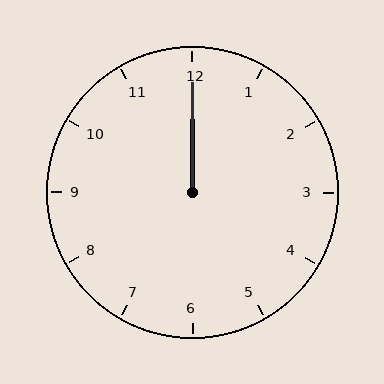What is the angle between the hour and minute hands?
Approximately 0 degrees.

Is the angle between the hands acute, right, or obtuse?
It is acute.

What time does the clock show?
12:00.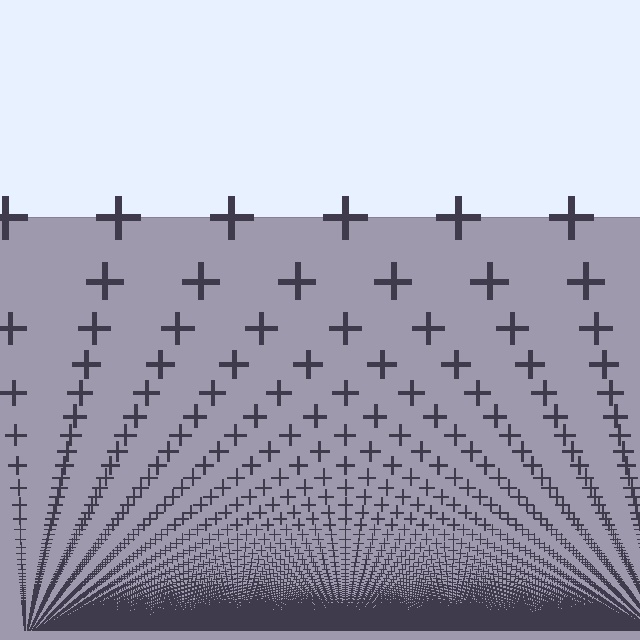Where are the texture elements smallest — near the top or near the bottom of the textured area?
Near the bottom.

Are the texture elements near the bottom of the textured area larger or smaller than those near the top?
Smaller. The gradient is inverted — elements near the bottom are smaller and denser.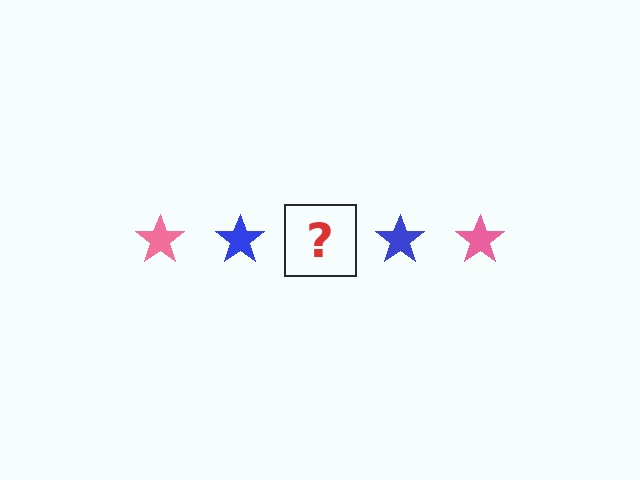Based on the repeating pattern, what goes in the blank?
The blank should be a pink star.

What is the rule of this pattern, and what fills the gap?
The rule is that the pattern cycles through pink, blue stars. The gap should be filled with a pink star.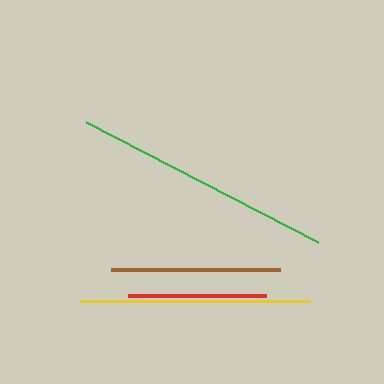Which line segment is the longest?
The green line is the longest at approximately 261 pixels.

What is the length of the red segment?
The red segment is approximately 138 pixels long.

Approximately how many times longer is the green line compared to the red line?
The green line is approximately 1.9 times the length of the red line.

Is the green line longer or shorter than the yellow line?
The green line is longer than the yellow line.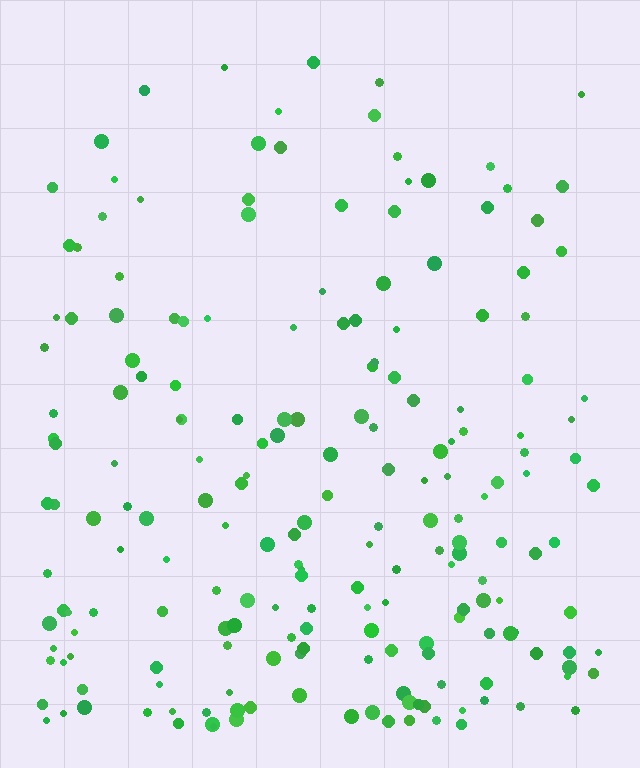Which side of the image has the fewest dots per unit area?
The top.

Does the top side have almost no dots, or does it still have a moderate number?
Still a moderate number, just noticeably fewer than the bottom.